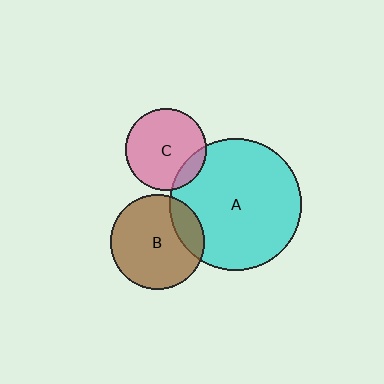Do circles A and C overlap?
Yes.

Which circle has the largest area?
Circle A (cyan).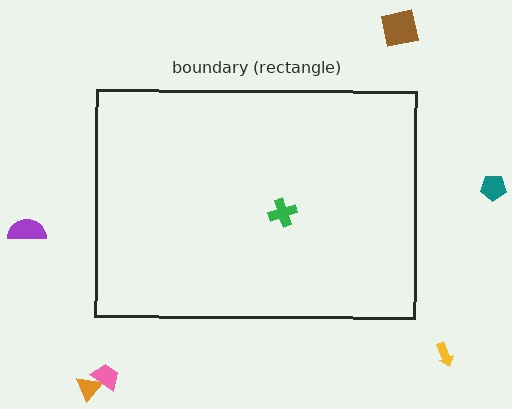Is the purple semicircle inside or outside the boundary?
Outside.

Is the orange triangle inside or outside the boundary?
Outside.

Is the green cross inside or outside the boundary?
Inside.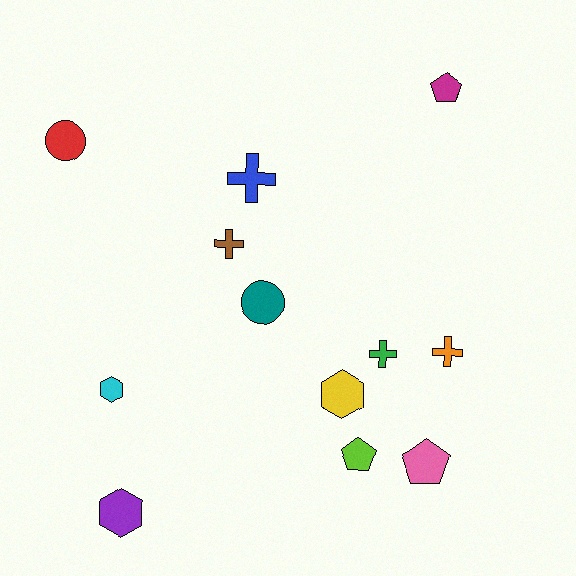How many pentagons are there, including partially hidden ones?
There are 3 pentagons.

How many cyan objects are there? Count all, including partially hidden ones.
There is 1 cyan object.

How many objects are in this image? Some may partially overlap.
There are 12 objects.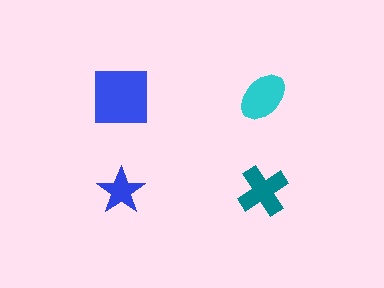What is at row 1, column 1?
A blue square.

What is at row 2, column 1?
A blue star.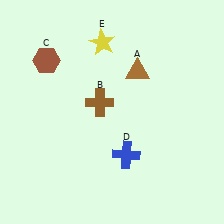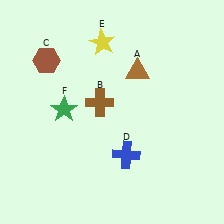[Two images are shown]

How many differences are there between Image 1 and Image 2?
There is 1 difference between the two images.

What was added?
A green star (F) was added in Image 2.